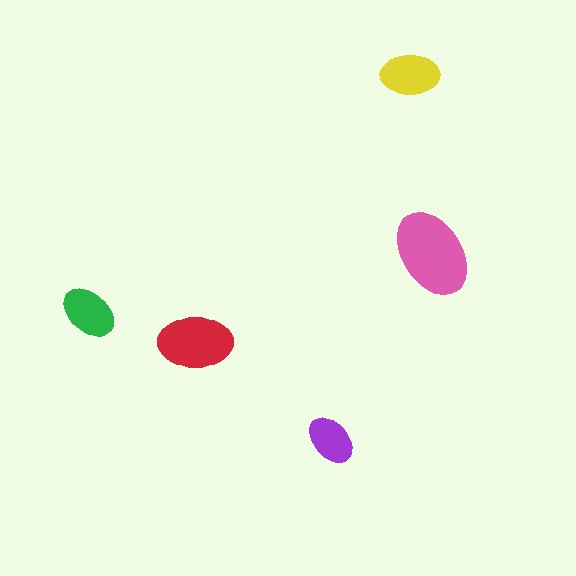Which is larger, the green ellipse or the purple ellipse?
The green one.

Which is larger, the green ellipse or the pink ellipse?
The pink one.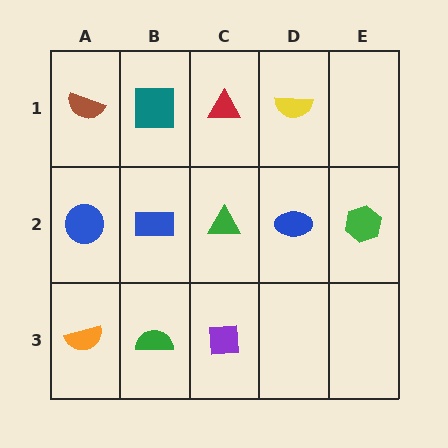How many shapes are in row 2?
5 shapes.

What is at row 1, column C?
A red triangle.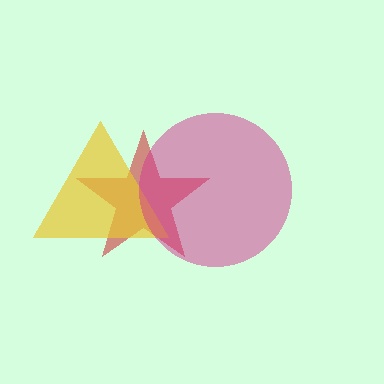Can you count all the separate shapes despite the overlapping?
Yes, there are 3 separate shapes.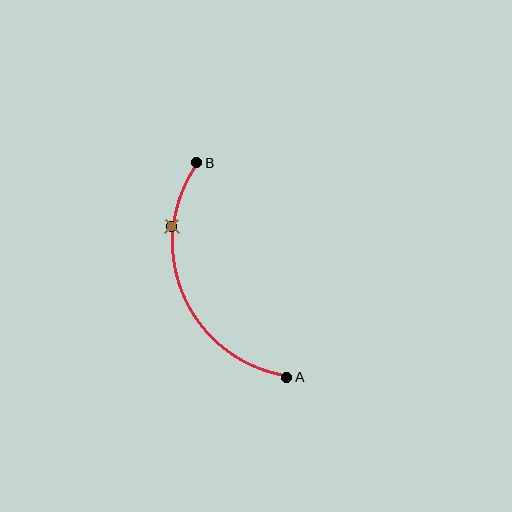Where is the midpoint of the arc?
The arc midpoint is the point on the curve farthest from the straight line joining A and B. It sits to the left of that line.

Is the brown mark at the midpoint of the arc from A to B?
No. The brown mark lies on the arc but is closer to endpoint B. The arc midpoint would be at the point on the curve equidistant along the arc from both A and B.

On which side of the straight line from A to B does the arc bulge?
The arc bulges to the left of the straight line connecting A and B.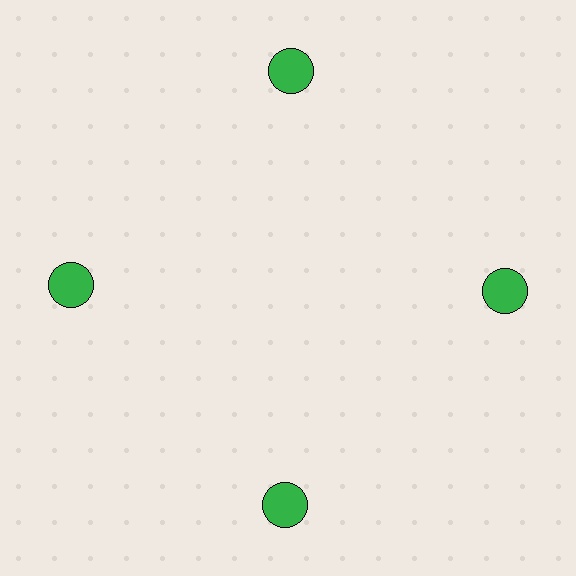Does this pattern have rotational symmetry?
Yes, this pattern has 4-fold rotational symmetry. It looks the same after rotating 90 degrees around the center.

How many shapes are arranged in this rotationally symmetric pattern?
There are 4 shapes, arranged in 4 groups of 1.